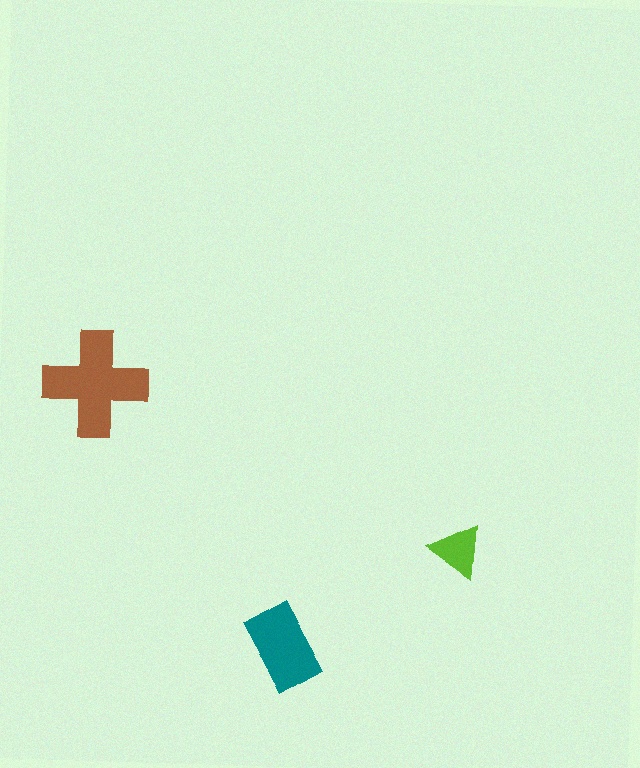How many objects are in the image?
There are 3 objects in the image.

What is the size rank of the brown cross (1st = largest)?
1st.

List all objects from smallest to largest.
The lime triangle, the teal rectangle, the brown cross.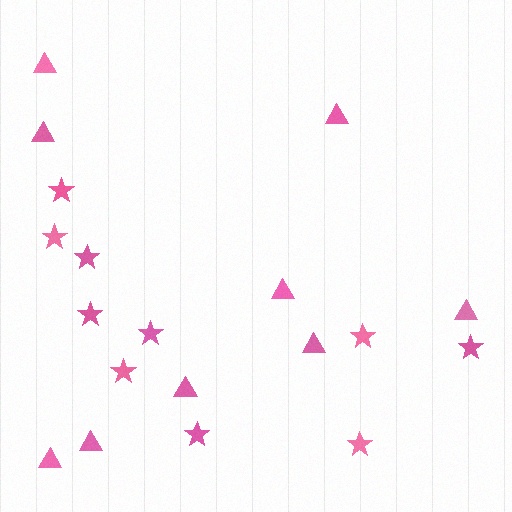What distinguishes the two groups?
There are 2 groups: one group of stars (10) and one group of triangles (9).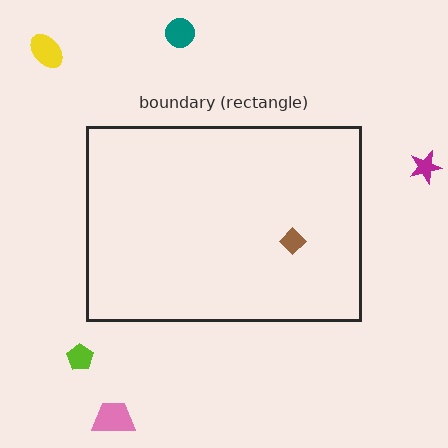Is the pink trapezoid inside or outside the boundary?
Outside.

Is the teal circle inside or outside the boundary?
Outside.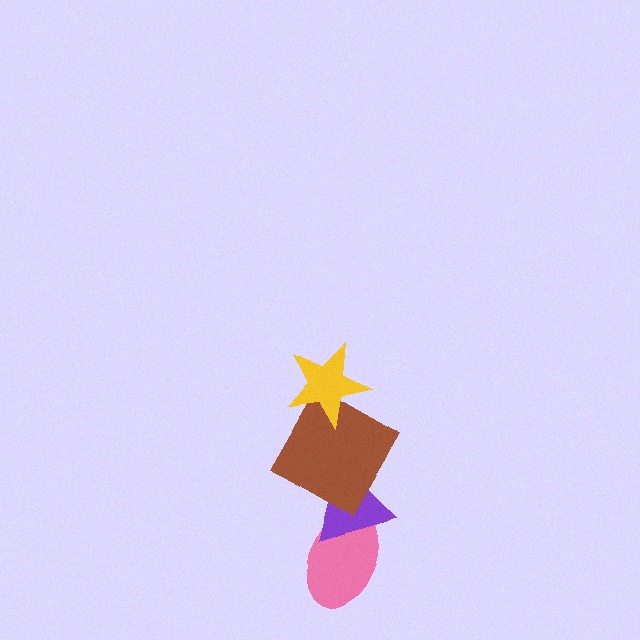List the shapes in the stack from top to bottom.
From top to bottom: the yellow star, the brown square, the purple triangle, the pink ellipse.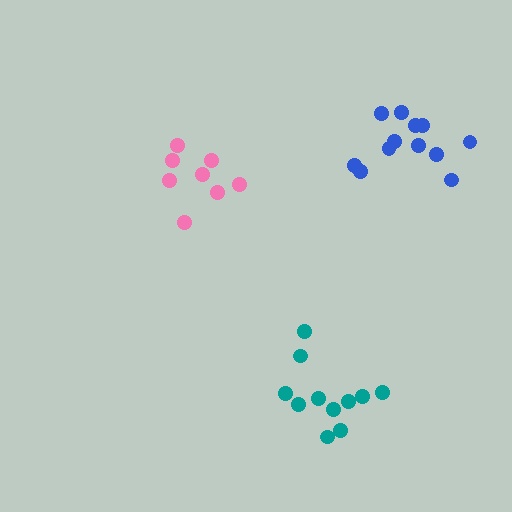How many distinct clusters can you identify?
There are 3 distinct clusters.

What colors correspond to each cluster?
The clusters are colored: teal, pink, blue.